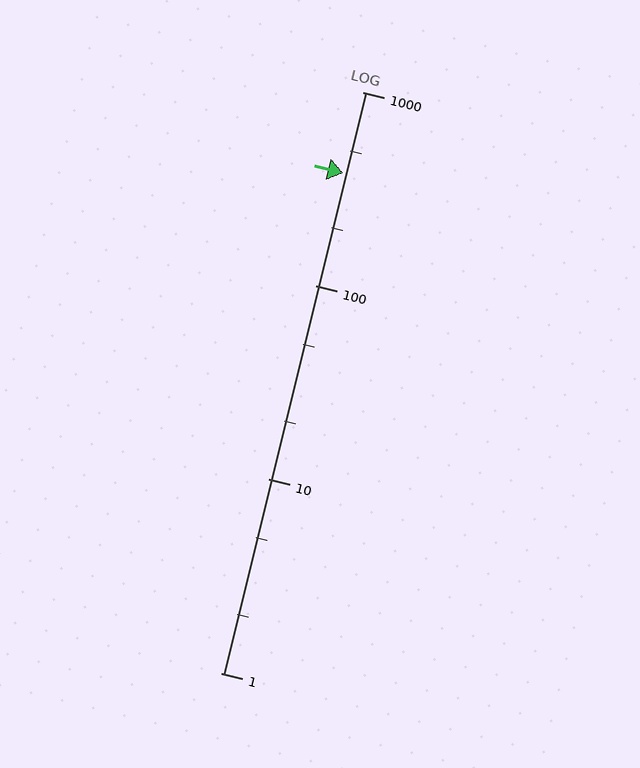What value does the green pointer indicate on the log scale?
The pointer indicates approximately 380.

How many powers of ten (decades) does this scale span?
The scale spans 3 decades, from 1 to 1000.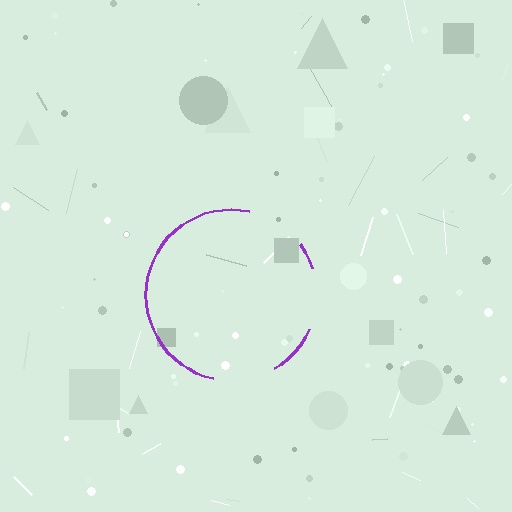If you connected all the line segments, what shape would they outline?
They would outline a circle.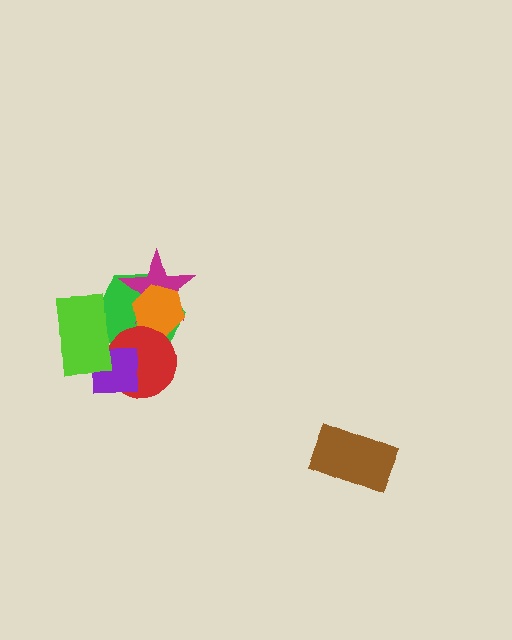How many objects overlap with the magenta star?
2 objects overlap with the magenta star.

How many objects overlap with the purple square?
3 objects overlap with the purple square.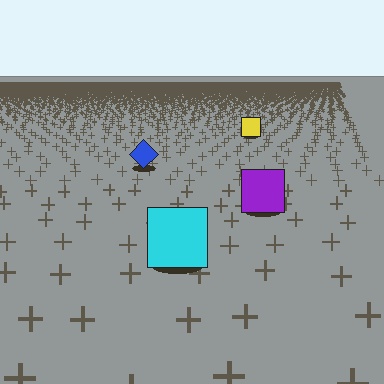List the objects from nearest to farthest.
From nearest to farthest: the cyan square, the purple square, the blue diamond, the yellow square.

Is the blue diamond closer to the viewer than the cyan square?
No. The cyan square is closer — you can tell from the texture gradient: the ground texture is coarser near it.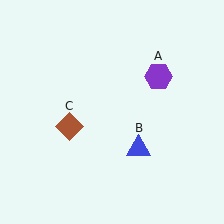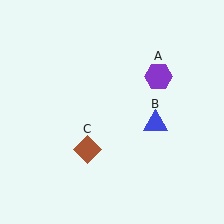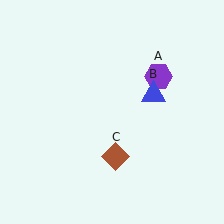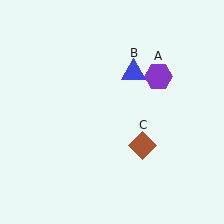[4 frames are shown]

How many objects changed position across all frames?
2 objects changed position: blue triangle (object B), brown diamond (object C).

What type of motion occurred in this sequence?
The blue triangle (object B), brown diamond (object C) rotated counterclockwise around the center of the scene.